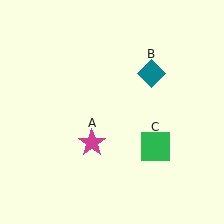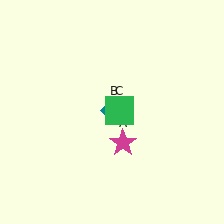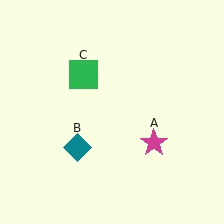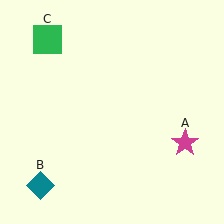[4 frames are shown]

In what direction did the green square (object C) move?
The green square (object C) moved up and to the left.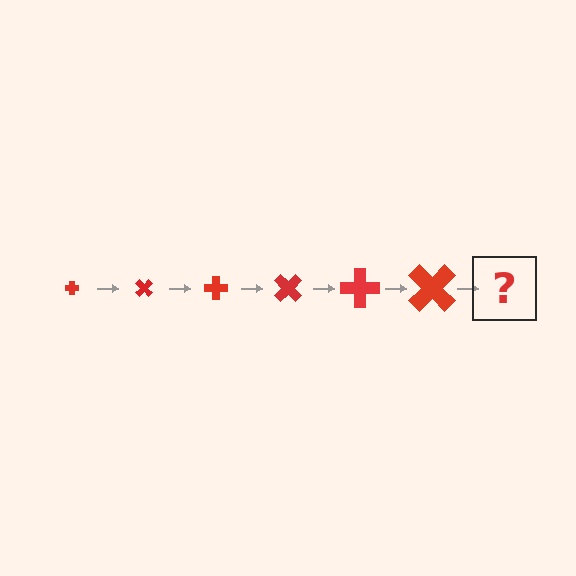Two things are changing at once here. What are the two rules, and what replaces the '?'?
The two rules are that the cross grows larger each step and it rotates 45 degrees each step. The '?' should be a cross, larger than the previous one and rotated 270 degrees from the start.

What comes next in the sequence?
The next element should be a cross, larger than the previous one and rotated 270 degrees from the start.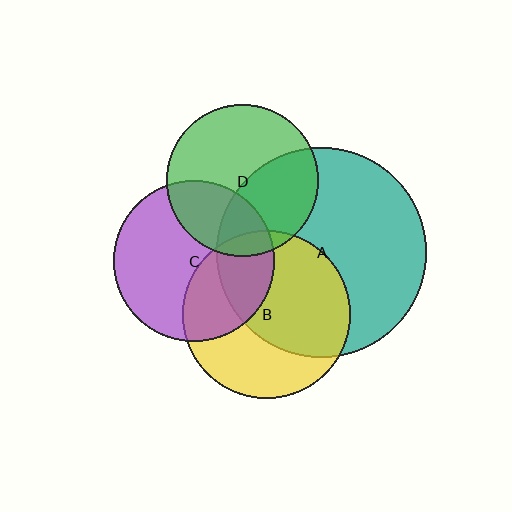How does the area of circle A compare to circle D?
Approximately 1.9 times.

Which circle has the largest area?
Circle A (teal).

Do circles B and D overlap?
Yes.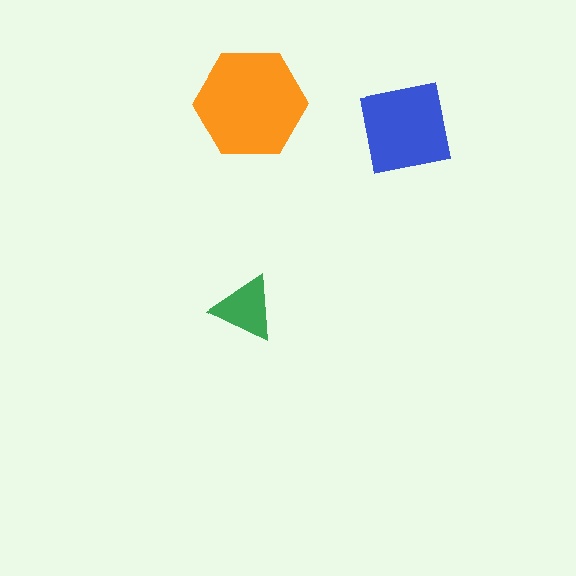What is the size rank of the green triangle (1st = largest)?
3rd.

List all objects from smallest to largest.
The green triangle, the blue square, the orange hexagon.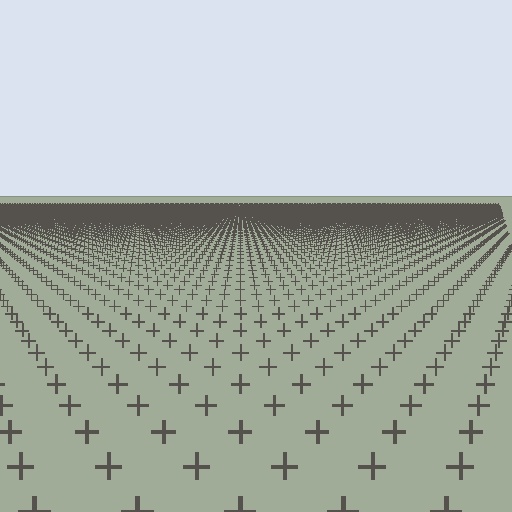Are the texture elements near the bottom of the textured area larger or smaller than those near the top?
Larger. Near the bottom, elements are closer to the viewer and appear at a bigger on-screen size.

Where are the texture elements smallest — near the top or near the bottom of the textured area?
Near the top.